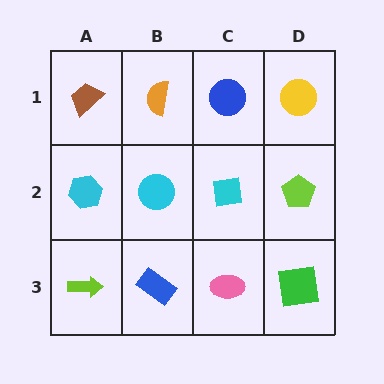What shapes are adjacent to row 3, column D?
A lime pentagon (row 2, column D), a pink ellipse (row 3, column C).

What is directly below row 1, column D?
A lime pentagon.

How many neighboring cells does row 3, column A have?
2.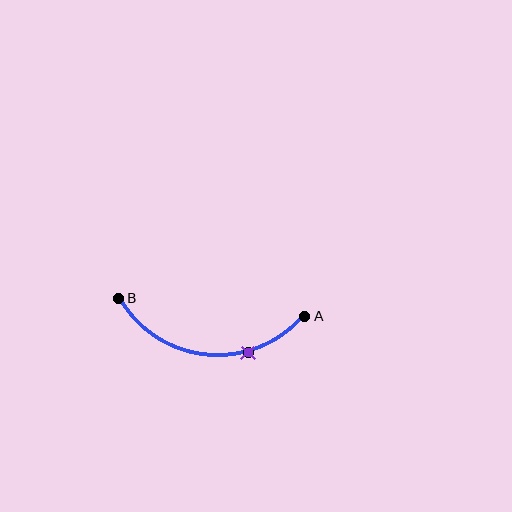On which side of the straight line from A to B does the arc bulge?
The arc bulges below the straight line connecting A and B.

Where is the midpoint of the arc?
The arc midpoint is the point on the curve farthest from the straight line joining A and B. It sits below that line.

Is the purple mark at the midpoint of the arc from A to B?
No. The purple mark lies on the arc but is closer to endpoint A. The arc midpoint would be at the point on the curve equidistant along the arc from both A and B.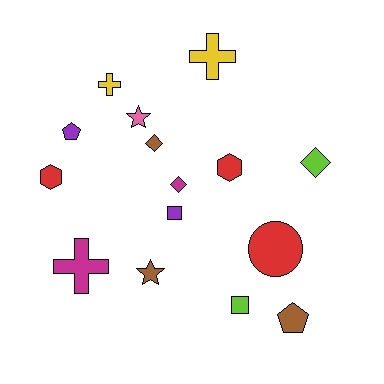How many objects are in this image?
There are 15 objects.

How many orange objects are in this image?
There are no orange objects.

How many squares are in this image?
There are 2 squares.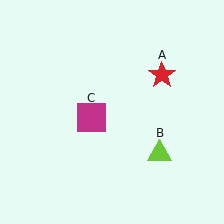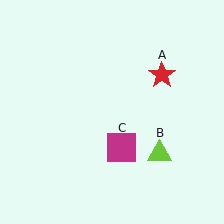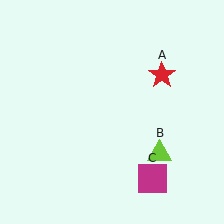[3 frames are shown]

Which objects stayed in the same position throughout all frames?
Red star (object A) and lime triangle (object B) remained stationary.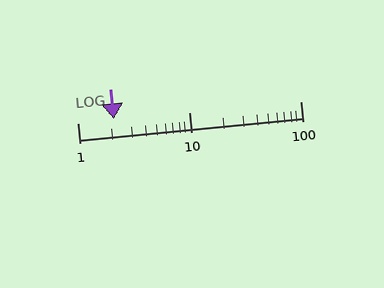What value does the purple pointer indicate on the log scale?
The pointer indicates approximately 2.1.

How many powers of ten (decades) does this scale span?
The scale spans 2 decades, from 1 to 100.